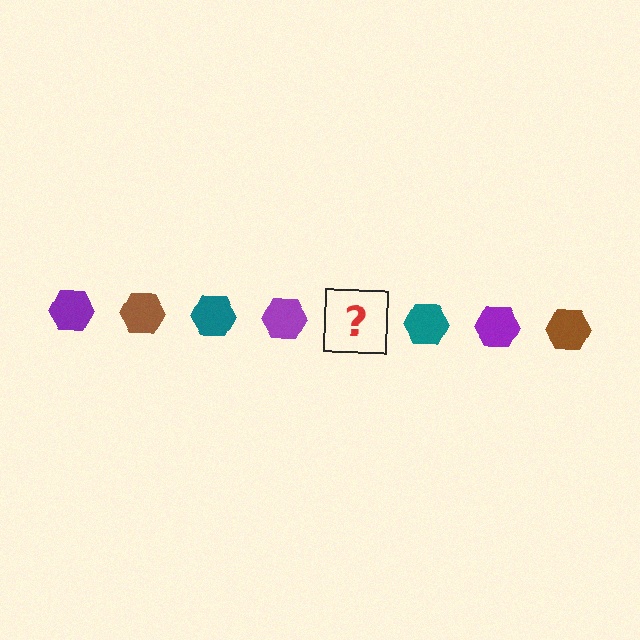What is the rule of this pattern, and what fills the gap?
The rule is that the pattern cycles through purple, brown, teal hexagons. The gap should be filled with a brown hexagon.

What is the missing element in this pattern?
The missing element is a brown hexagon.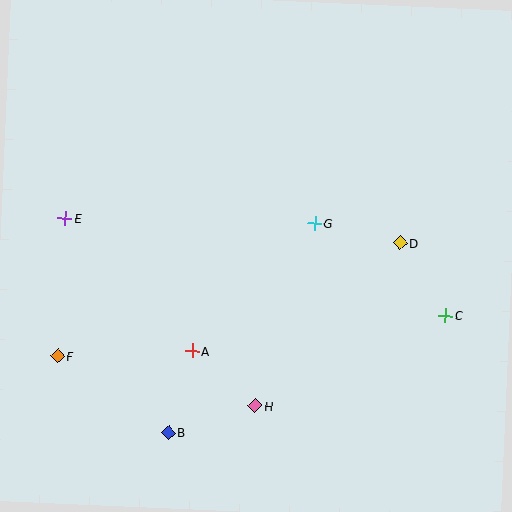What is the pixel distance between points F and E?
The distance between F and E is 138 pixels.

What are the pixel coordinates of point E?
Point E is at (65, 218).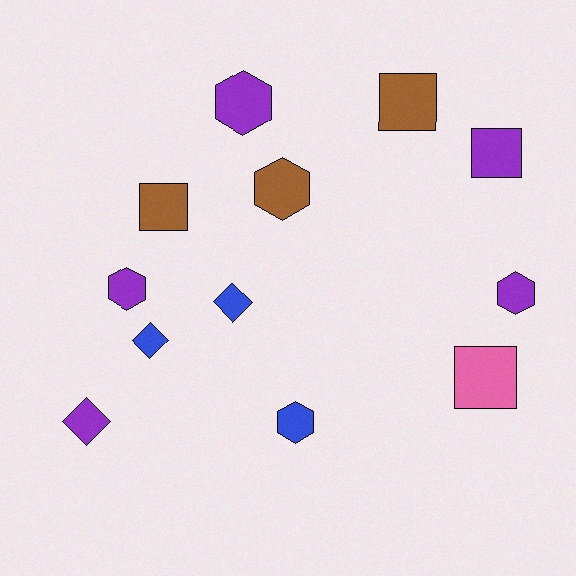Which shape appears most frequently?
Hexagon, with 5 objects.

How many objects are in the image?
There are 12 objects.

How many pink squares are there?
There is 1 pink square.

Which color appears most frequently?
Purple, with 5 objects.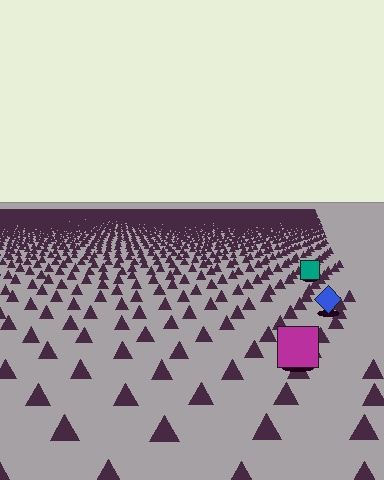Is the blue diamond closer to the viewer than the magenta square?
No. The magenta square is closer — you can tell from the texture gradient: the ground texture is coarser near it.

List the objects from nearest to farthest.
From nearest to farthest: the magenta square, the blue diamond, the teal square.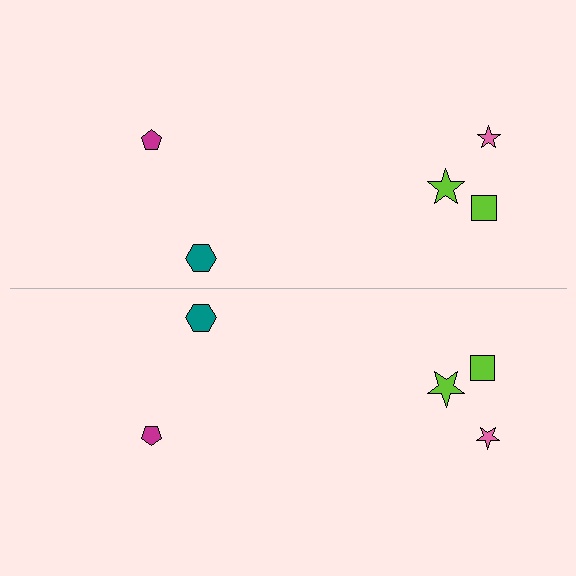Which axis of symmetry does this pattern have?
The pattern has a horizontal axis of symmetry running through the center of the image.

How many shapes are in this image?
There are 10 shapes in this image.